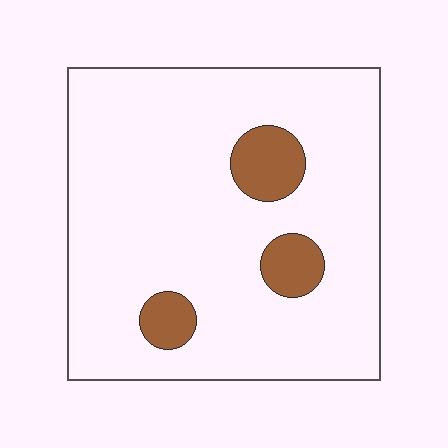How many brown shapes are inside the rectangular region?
3.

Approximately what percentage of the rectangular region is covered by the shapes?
Approximately 10%.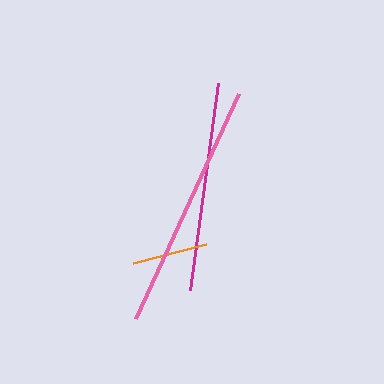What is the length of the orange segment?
The orange segment is approximately 76 pixels long.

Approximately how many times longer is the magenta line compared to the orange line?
The magenta line is approximately 2.7 times the length of the orange line.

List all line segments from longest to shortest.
From longest to shortest: pink, magenta, orange.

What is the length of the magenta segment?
The magenta segment is approximately 209 pixels long.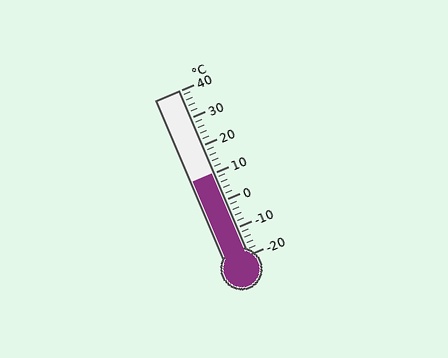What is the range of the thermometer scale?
The thermometer scale ranges from -20°C to 40°C.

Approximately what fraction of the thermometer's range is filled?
The thermometer is filled to approximately 50% of its range.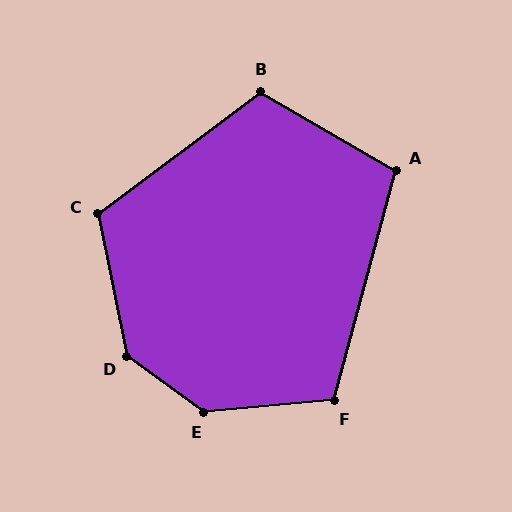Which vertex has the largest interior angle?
E, at approximately 140 degrees.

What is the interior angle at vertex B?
Approximately 113 degrees (obtuse).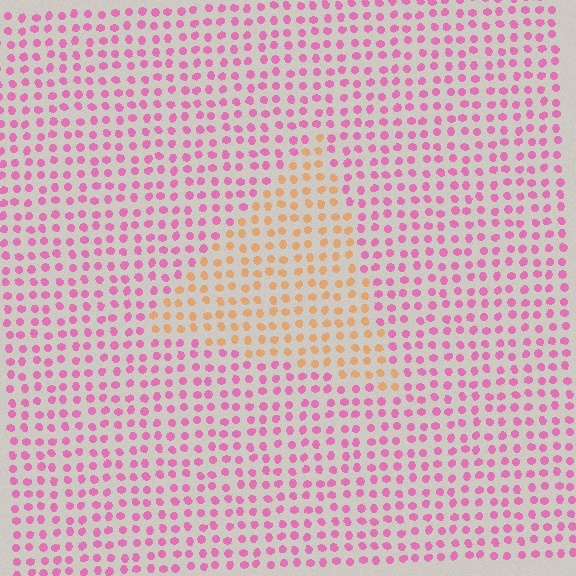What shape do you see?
I see a triangle.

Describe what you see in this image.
The image is filled with small pink elements in a uniform arrangement. A triangle-shaped region is visible where the elements are tinted to a slightly different hue, forming a subtle color boundary.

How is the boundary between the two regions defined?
The boundary is defined purely by a slight shift in hue (about 64 degrees). Spacing, size, and orientation are identical on both sides.